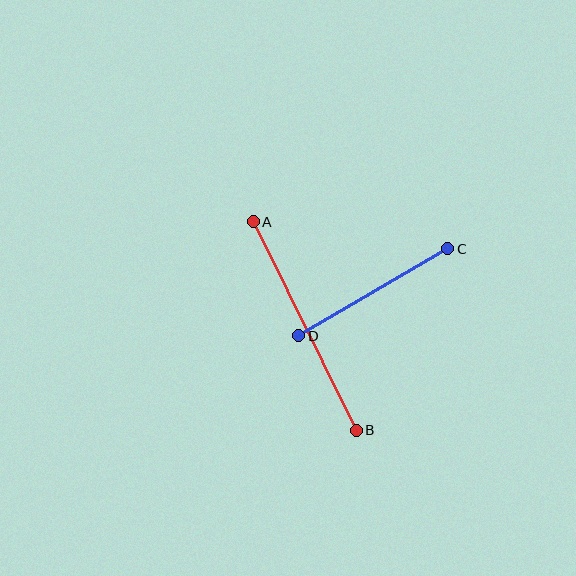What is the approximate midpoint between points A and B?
The midpoint is at approximately (305, 326) pixels.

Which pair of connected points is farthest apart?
Points A and B are farthest apart.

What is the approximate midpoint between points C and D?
The midpoint is at approximately (373, 292) pixels.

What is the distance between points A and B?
The distance is approximately 233 pixels.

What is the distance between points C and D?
The distance is approximately 173 pixels.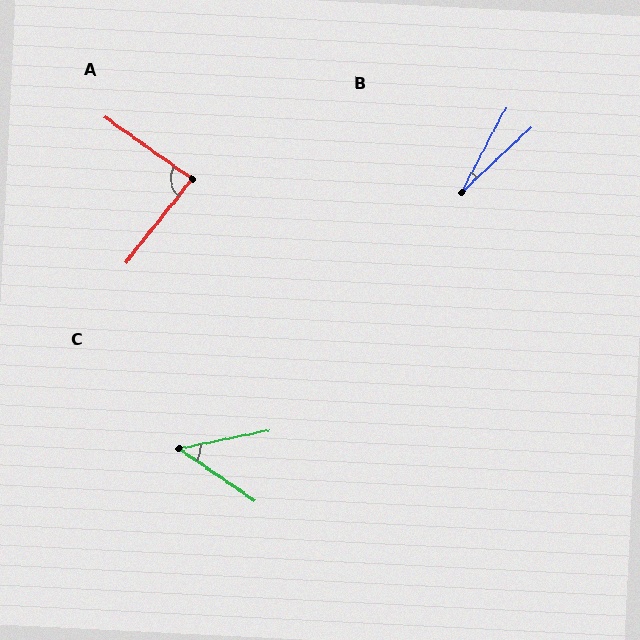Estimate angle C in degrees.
Approximately 46 degrees.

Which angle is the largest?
A, at approximately 87 degrees.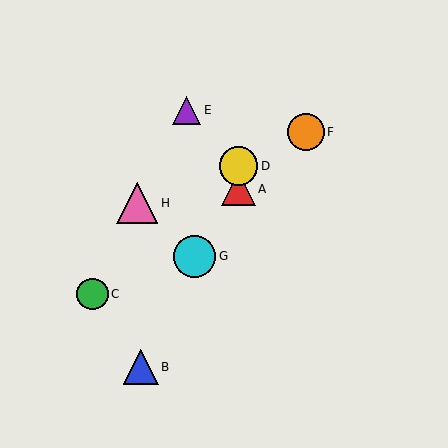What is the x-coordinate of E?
Object E is at x≈187.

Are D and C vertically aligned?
No, D is at x≈239 and C is at x≈92.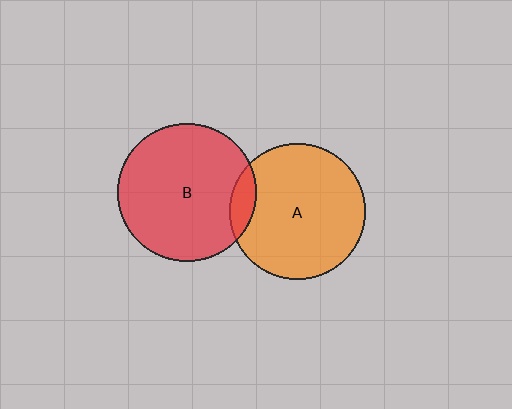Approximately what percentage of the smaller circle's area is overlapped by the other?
Approximately 10%.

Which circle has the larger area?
Circle B (red).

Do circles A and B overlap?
Yes.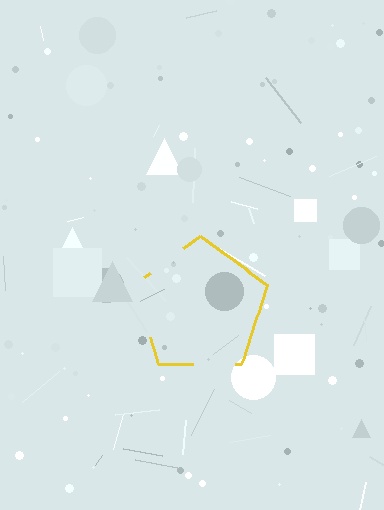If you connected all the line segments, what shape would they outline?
They would outline a pentagon.